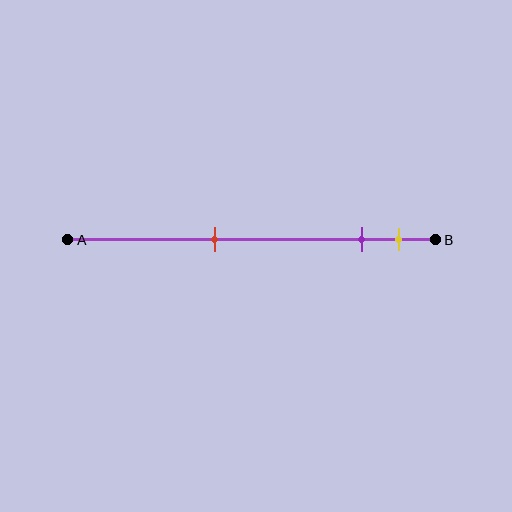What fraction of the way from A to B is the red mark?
The red mark is approximately 40% (0.4) of the way from A to B.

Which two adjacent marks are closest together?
The purple and yellow marks are the closest adjacent pair.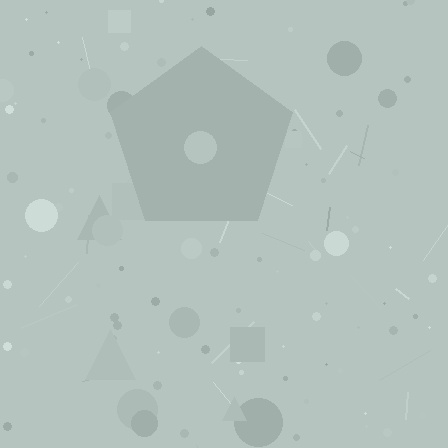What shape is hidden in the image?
A pentagon is hidden in the image.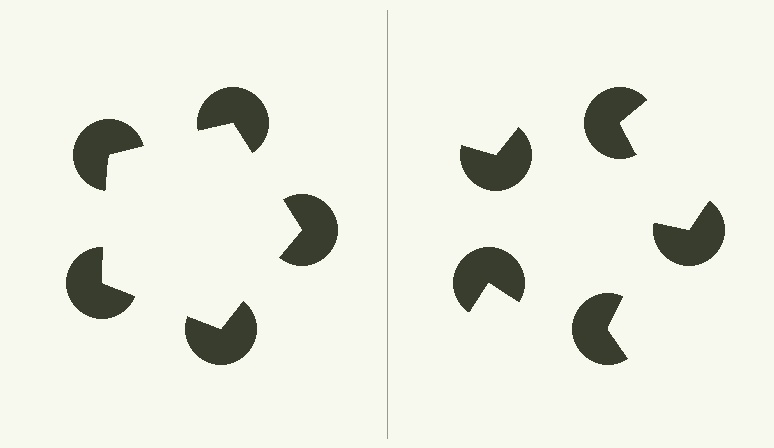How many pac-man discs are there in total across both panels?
10 — 5 on each side.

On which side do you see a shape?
An illusory pentagon appears on the left side. On the right side the wedge cuts are rotated, so no coherent shape forms.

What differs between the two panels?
The pac-man discs are positioned identically on both sides; only the wedge orientations differ. On the left they align to a pentagon; on the right they are misaligned.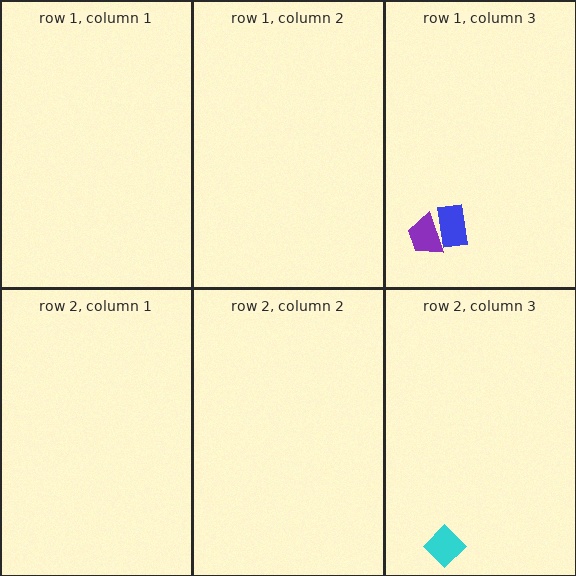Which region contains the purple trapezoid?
The row 1, column 3 region.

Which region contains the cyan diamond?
The row 2, column 3 region.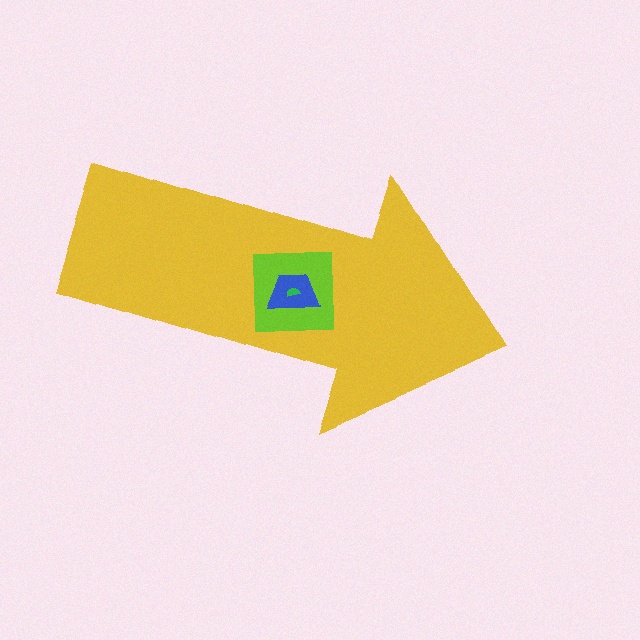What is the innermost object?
The green semicircle.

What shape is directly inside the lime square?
The blue trapezoid.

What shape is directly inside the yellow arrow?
The lime square.